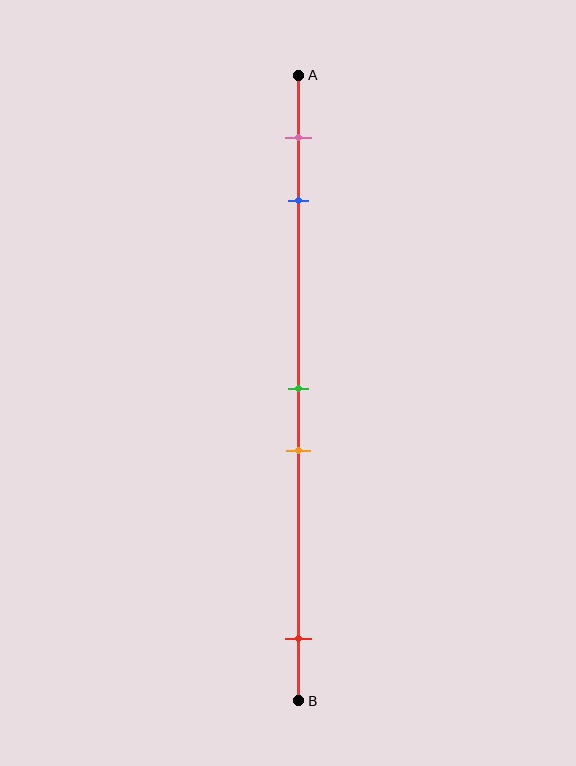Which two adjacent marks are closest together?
The green and orange marks are the closest adjacent pair.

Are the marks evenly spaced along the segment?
No, the marks are not evenly spaced.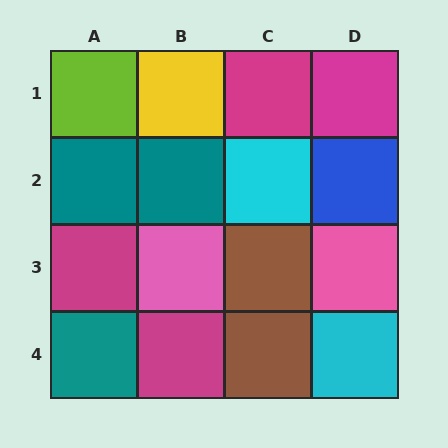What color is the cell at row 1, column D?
Magenta.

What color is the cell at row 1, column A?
Lime.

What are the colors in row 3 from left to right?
Magenta, pink, brown, pink.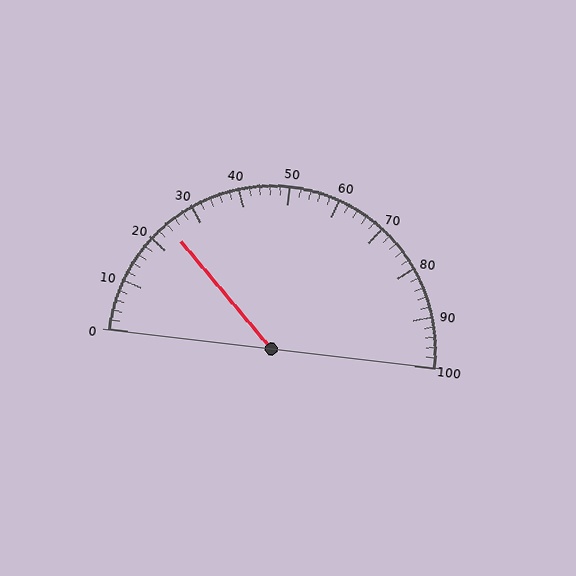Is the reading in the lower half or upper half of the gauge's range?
The reading is in the lower half of the range (0 to 100).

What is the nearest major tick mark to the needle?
The nearest major tick mark is 20.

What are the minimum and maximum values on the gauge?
The gauge ranges from 0 to 100.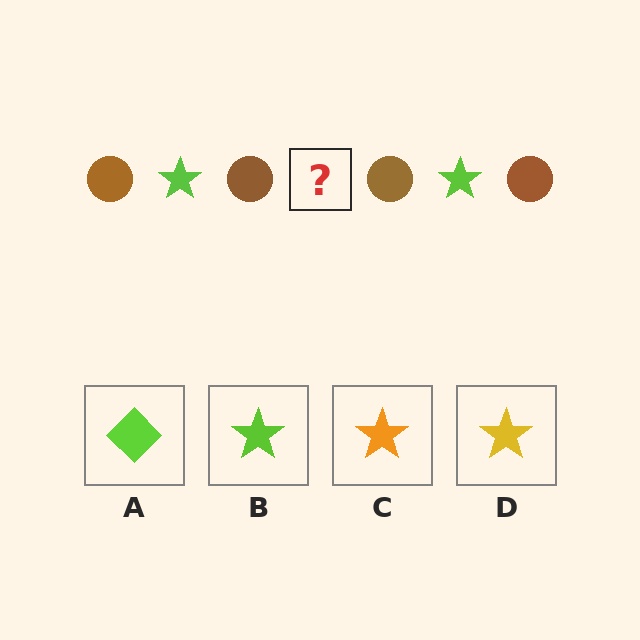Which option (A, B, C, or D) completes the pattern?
B.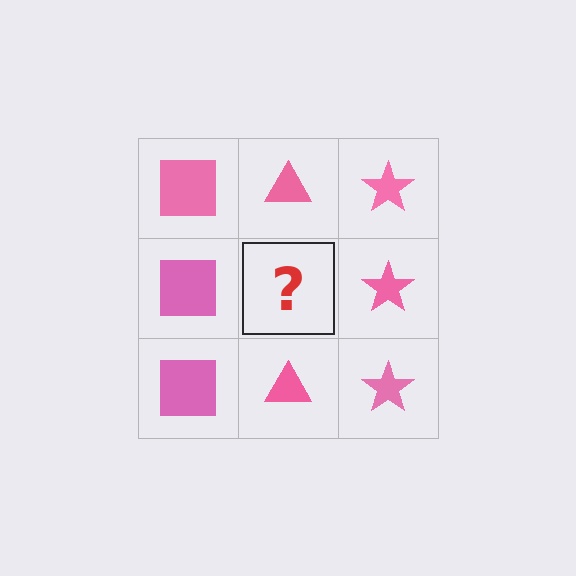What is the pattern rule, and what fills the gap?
The rule is that each column has a consistent shape. The gap should be filled with a pink triangle.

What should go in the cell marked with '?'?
The missing cell should contain a pink triangle.